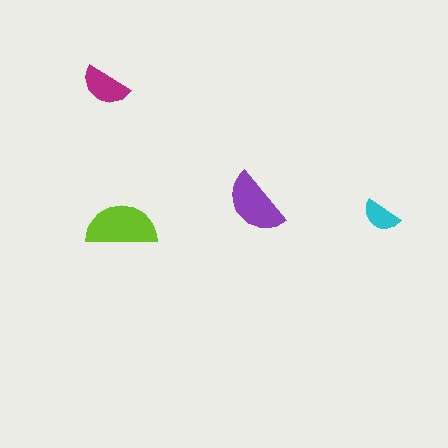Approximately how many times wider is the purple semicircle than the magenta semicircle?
About 1.5 times wider.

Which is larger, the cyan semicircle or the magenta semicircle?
The magenta one.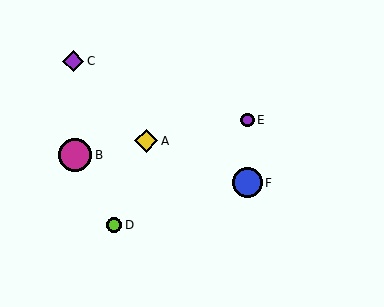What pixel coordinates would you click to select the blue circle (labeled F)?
Click at (247, 183) to select the blue circle F.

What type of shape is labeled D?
Shape D is a lime circle.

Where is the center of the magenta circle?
The center of the magenta circle is at (75, 155).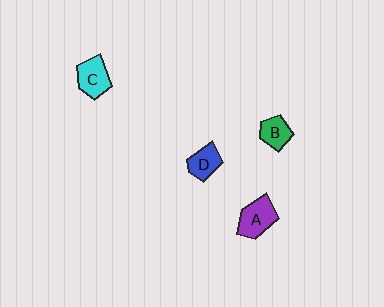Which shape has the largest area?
Shape A (purple).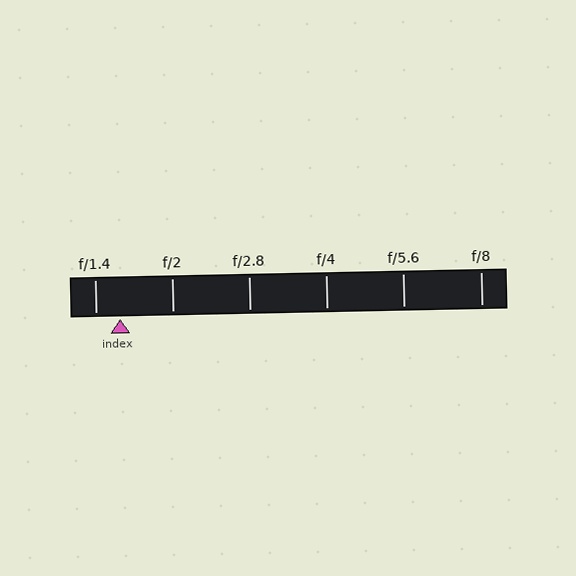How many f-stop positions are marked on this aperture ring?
There are 6 f-stop positions marked.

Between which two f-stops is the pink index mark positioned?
The index mark is between f/1.4 and f/2.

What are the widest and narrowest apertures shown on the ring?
The widest aperture shown is f/1.4 and the narrowest is f/8.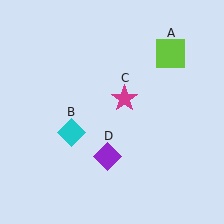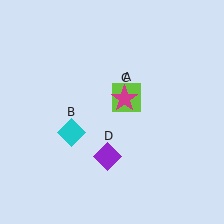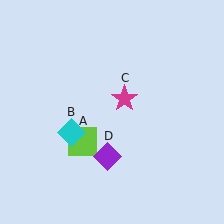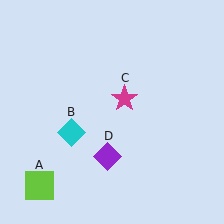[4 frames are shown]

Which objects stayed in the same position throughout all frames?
Cyan diamond (object B) and magenta star (object C) and purple diamond (object D) remained stationary.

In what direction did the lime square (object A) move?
The lime square (object A) moved down and to the left.